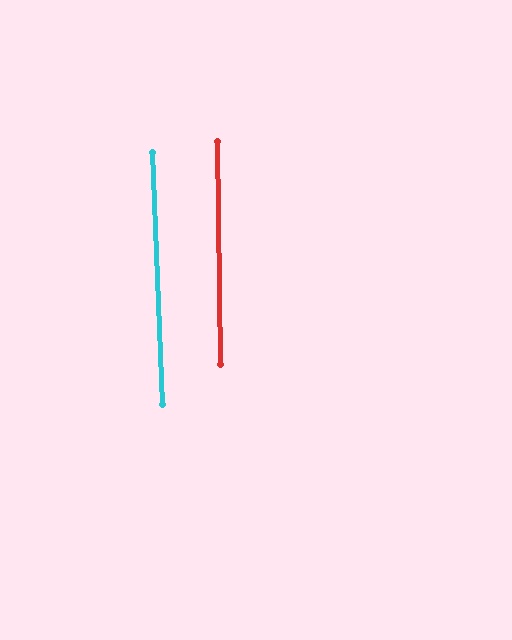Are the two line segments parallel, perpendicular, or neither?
Parallel — their directions differ by only 1.6°.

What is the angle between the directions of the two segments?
Approximately 2 degrees.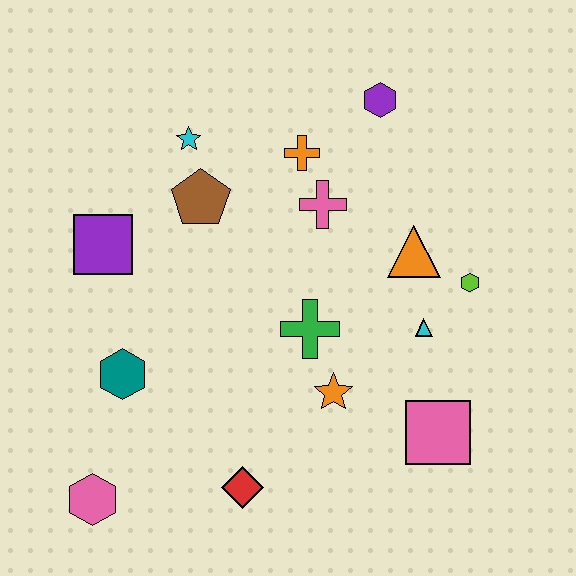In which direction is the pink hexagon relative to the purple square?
The pink hexagon is below the purple square.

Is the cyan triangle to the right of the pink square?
No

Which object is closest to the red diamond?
The orange star is closest to the red diamond.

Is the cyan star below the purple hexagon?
Yes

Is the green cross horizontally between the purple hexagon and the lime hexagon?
No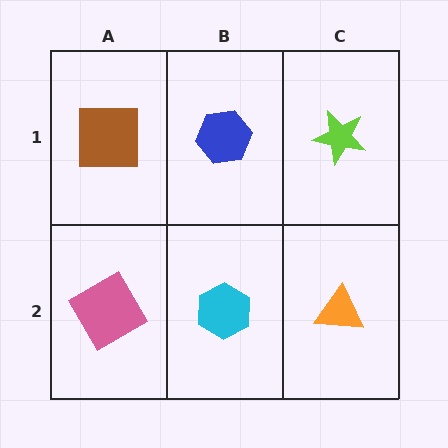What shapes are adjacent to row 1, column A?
A pink square (row 2, column A), a blue hexagon (row 1, column B).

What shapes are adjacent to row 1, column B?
A cyan hexagon (row 2, column B), a brown square (row 1, column A), a lime star (row 1, column C).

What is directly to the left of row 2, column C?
A cyan hexagon.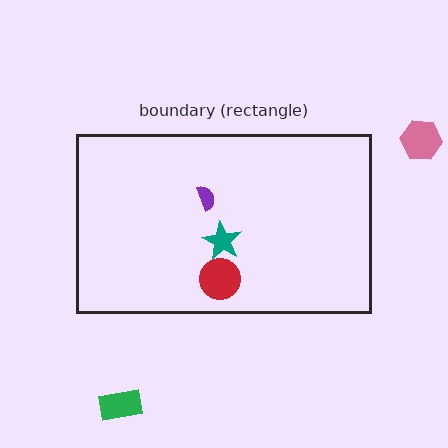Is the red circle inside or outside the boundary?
Inside.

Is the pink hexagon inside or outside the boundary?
Outside.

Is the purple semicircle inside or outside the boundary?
Inside.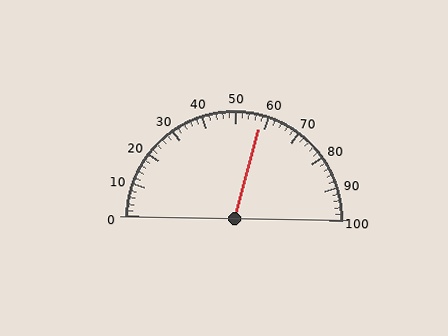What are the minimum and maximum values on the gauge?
The gauge ranges from 0 to 100.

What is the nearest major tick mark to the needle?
The nearest major tick mark is 60.